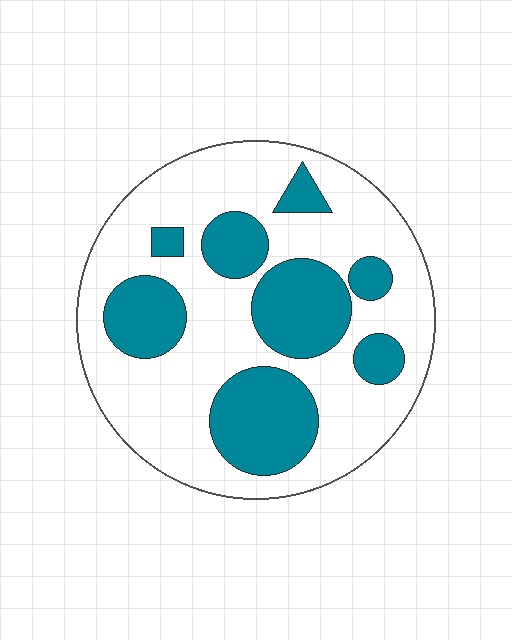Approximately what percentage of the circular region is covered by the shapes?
Approximately 30%.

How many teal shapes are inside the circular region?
8.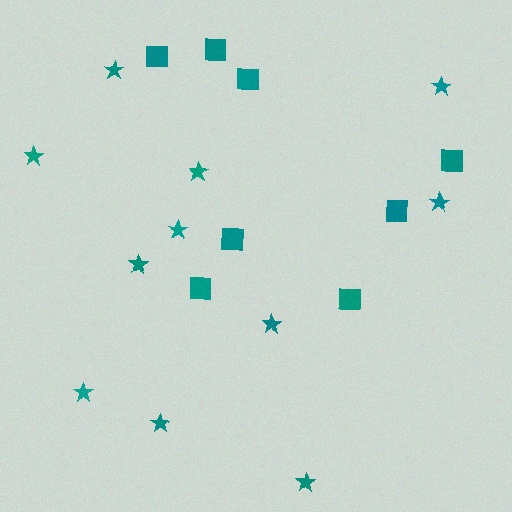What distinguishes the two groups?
There are 2 groups: one group of squares (8) and one group of stars (11).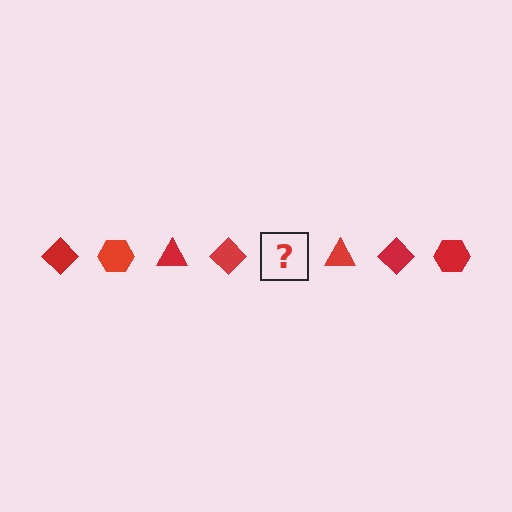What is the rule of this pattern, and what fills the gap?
The rule is that the pattern cycles through diamond, hexagon, triangle shapes in red. The gap should be filled with a red hexagon.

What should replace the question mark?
The question mark should be replaced with a red hexagon.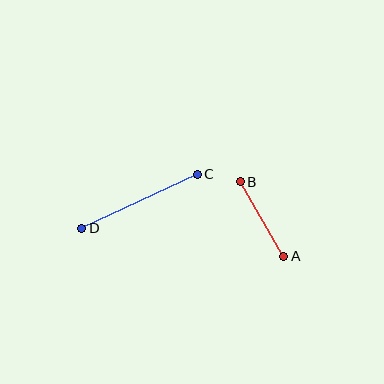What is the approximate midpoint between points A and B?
The midpoint is at approximately (262, 219) pixels.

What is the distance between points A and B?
The distance is approximately 86 pixels.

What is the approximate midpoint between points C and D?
The midpoint is at approximately (140, 201) pixels.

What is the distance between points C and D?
The distance is approximately 127 pixels.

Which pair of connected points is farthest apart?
Points C and D are farthest apart.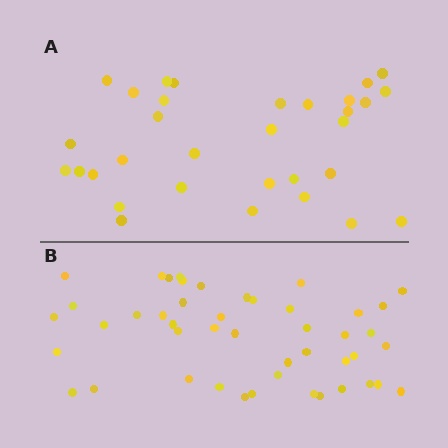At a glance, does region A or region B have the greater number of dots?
Region B (the bottom region) has more dots.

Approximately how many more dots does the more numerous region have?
Region B has approximately 15 more dots than region A.